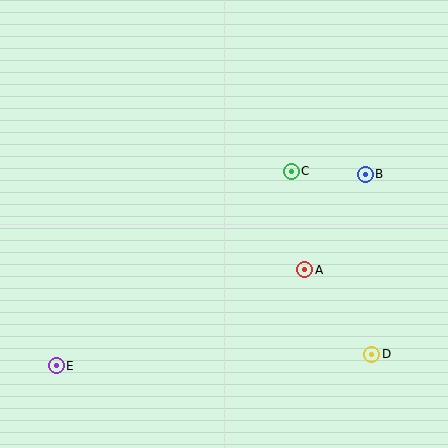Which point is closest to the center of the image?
Point C at (291, 171) is closest to the center.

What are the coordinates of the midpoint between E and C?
The midpoint between E and C is at (174, 269).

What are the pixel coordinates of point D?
Point D is at (372, 354).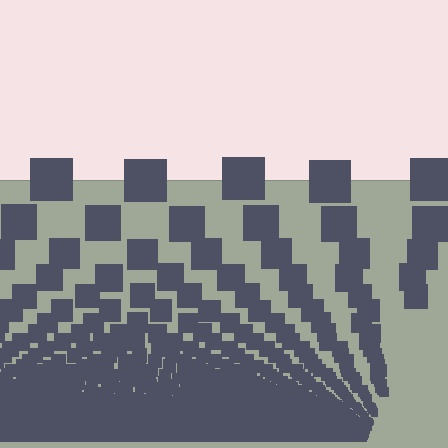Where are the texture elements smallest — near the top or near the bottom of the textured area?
Near the bottom.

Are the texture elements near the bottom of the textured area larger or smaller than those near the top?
Smaller. The gradient is inverted — elements near the bottom are smaller and denser.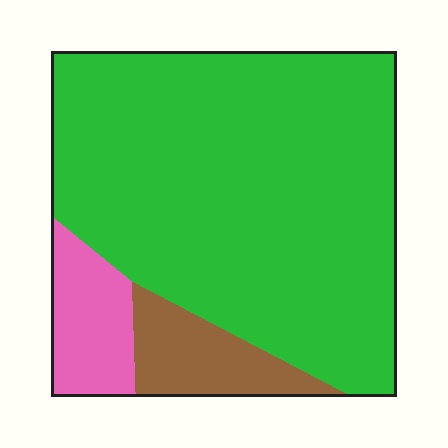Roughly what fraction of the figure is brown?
Brown covers 10% of the figure.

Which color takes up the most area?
Green, at roughly 80%.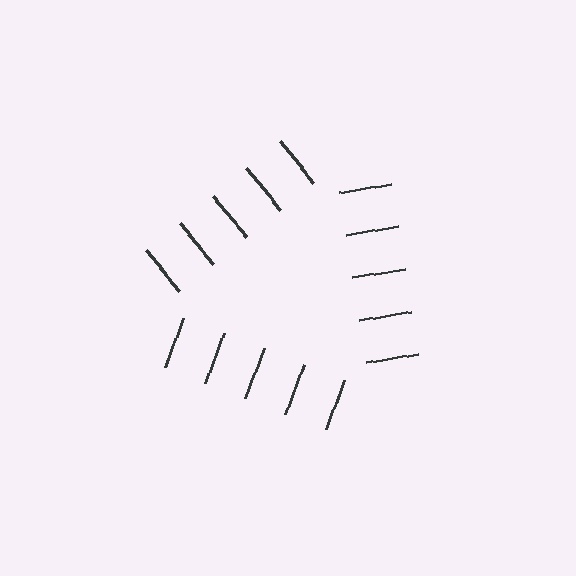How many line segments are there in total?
15 — 5 along each of the 3 edges.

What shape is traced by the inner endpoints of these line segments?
An illusory triangle — the line segments terminate on its edges but no continuous stroke is drawn.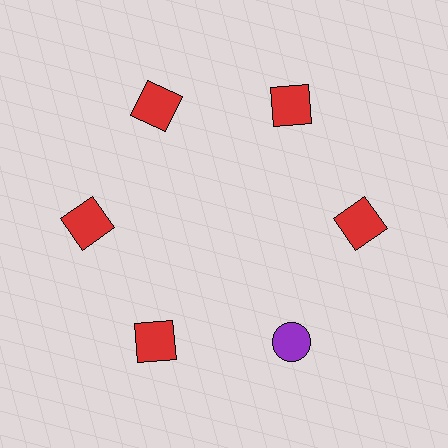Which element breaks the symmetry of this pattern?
The purple circle at roughly the 5 o'clock position breaks the symmetry. All other shapes are red squares.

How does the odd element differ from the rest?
It differs in both color (purple instead of red) and shape (circle instead of square).